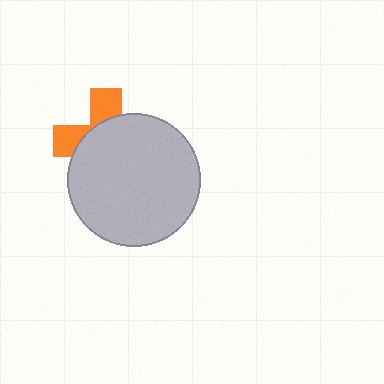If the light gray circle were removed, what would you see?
You would see the complete orange cross.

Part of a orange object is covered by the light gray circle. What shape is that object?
It is a cross.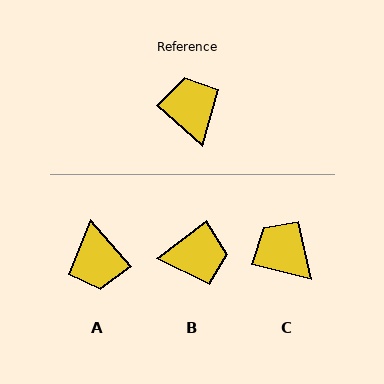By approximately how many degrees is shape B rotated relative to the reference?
Approximately 101 degrees clockwise.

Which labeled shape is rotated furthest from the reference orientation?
A, about 173 degrees away.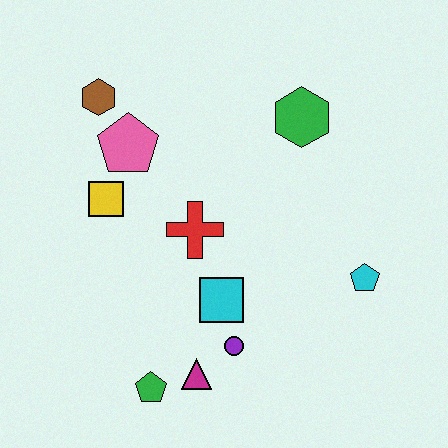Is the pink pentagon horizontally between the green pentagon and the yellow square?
Yes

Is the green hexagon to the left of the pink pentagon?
No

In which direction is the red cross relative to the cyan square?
The red cross is above the cyan square.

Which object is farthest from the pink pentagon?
The cyan pentagon is farthest from the pink pentagon.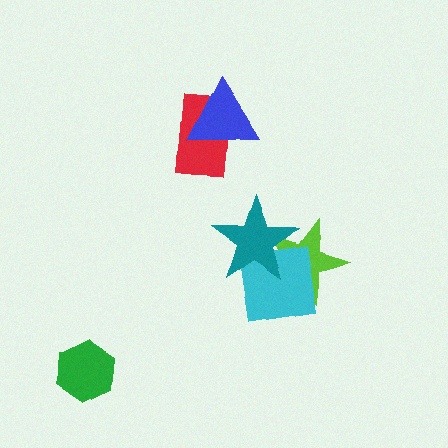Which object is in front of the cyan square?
The teal star is in front of the cyan square.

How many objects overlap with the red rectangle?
1 object overlaps with the red rectangle.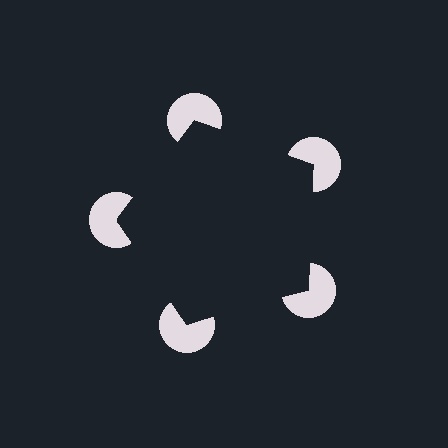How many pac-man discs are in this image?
There are 5 — one at each vertex of the illusory pentagon.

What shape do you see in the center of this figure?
An illusory pentagon — its edges are inferred from the aligned wedge cuts in the pac-man discs, not physically drawn.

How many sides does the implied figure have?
5 sides.